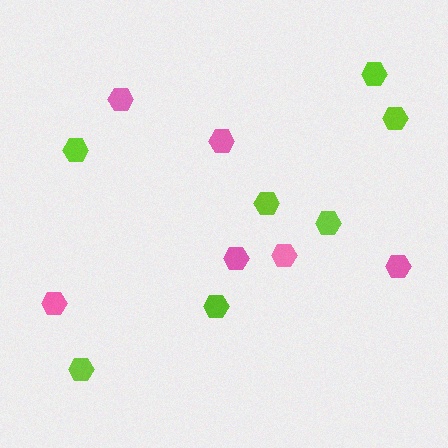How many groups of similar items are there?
There are 2 groups: one group of lime hexagons (7) and one group of pink hexagons (6).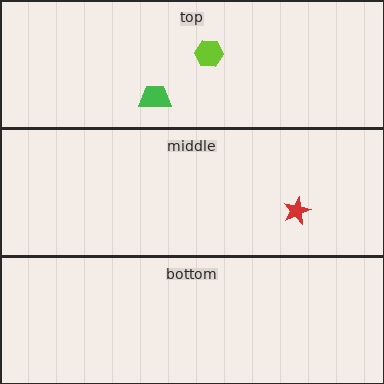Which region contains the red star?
The middle region.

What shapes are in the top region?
The green trapezoid, the lime hexagon.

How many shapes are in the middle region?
1.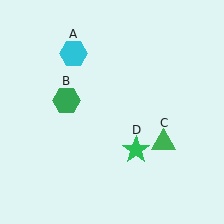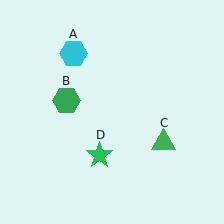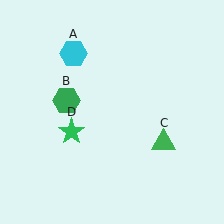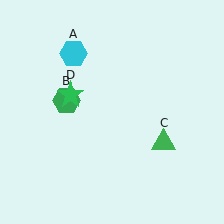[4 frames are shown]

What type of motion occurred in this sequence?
The green star (object D) rotated clockwise around the center of the scene.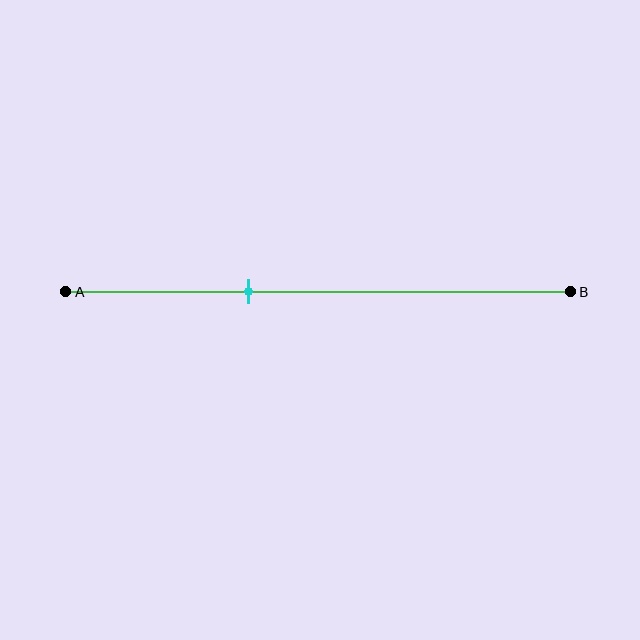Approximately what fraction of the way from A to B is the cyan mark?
The cyan mark is approximately 35% of the way from A to B.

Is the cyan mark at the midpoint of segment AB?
No, the mark is at about 35% from A, not at the 50% midpoint.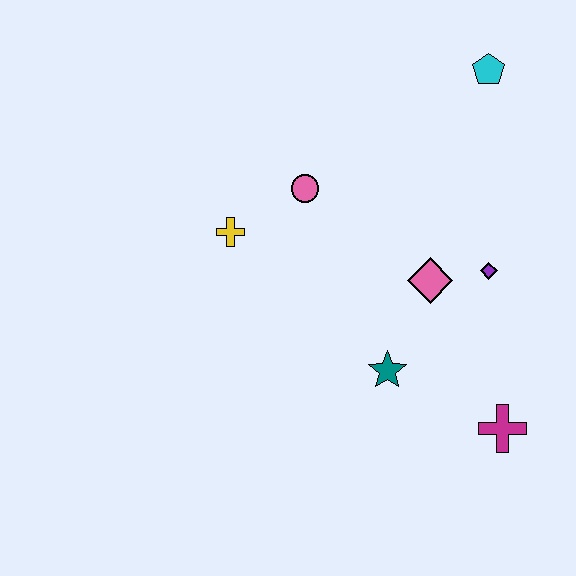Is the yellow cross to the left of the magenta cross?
Yes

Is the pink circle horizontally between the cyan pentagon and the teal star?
No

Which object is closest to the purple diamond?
The pink diamond is closest to the purple diamond.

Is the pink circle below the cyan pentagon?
Yes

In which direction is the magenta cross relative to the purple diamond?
The magenta cross is below the purple diamond.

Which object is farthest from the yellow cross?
The magenta cross is farthest from the yellow cross.